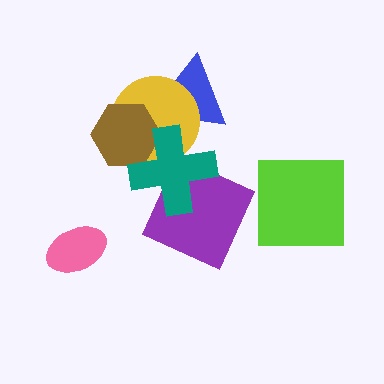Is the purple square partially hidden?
Yes, it is partially covered by another shape.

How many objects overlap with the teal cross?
4 objects overlap with the teal cross.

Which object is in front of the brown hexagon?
The teal cross is in front of the brown hexagon.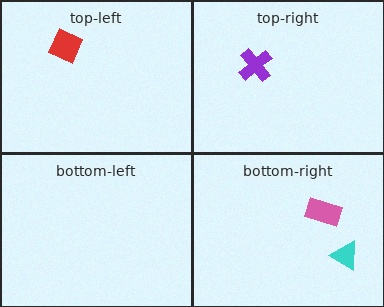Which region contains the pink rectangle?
The bottom-right region.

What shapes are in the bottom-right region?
The cyan triangle, the pink rectangle.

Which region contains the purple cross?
The top-right region.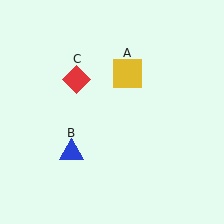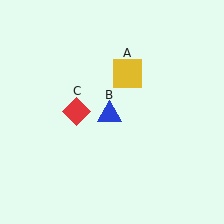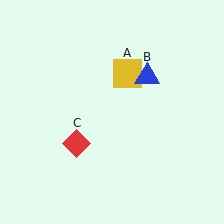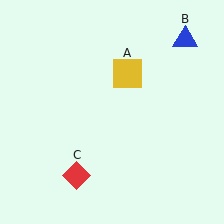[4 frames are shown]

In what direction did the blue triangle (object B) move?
The blue triangle (object B) moved up and to the right.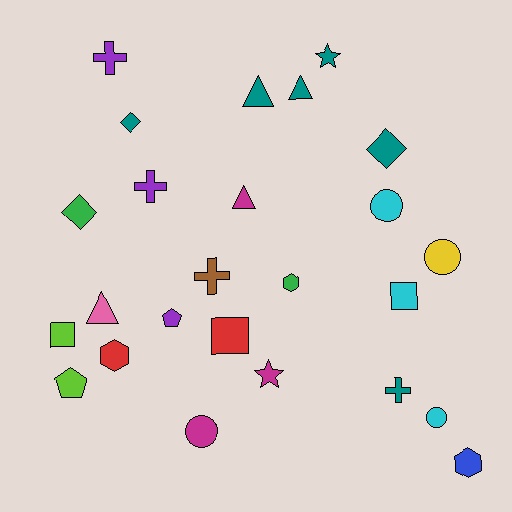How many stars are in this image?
There are 2 stars.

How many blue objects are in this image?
There is 1 blue object.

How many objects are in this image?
There are 25 objects.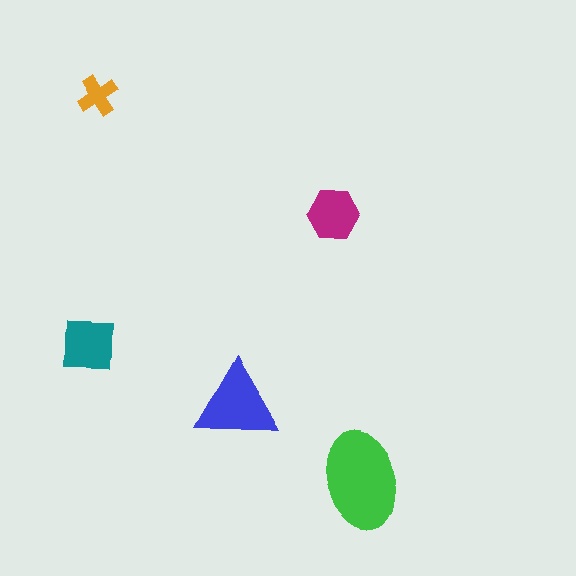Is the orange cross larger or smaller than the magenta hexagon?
Smaller.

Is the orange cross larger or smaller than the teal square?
Smaller.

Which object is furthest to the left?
The teal square is leftmost.